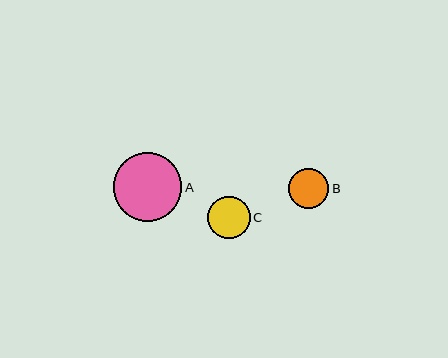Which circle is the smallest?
Circle B is the smallest with a size of approximately 41 pixels.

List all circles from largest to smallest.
From largest to smallest: A, C, B.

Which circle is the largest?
Circle A is the largest with a size of approximately 69 pixels.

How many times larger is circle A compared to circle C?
Circle A is approximately 1.6 times the size of circle C.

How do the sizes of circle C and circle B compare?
Circle C and circle B are approximately the same size.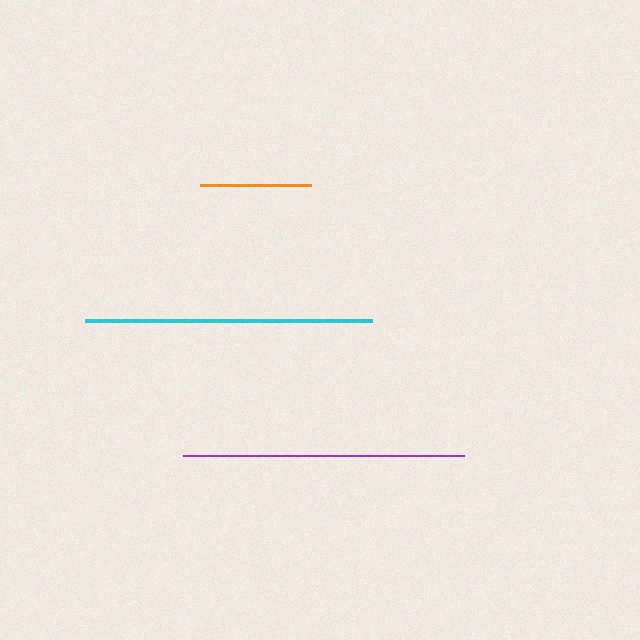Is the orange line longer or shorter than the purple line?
The purple line is longer than the orange line.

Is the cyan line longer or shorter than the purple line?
The cyan line is longer than the purple line.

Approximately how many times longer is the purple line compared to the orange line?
The purple line is approximately 2.5 times the length of the orange line.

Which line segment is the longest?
The cyan line is the longest at approximately 287 pixels.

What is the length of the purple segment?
The purple segment is approximately 281 pixels long.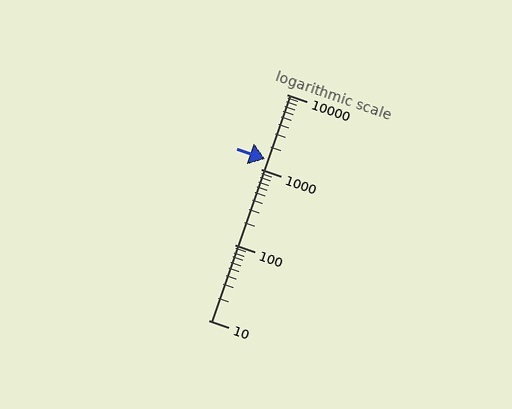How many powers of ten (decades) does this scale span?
The scale spans 3 decades, from 10 to 10000.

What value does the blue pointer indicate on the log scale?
The pointer indicates approximately 1400.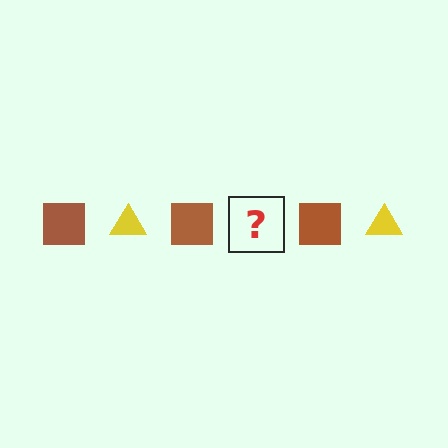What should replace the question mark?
The question mark should be replaced with a yellow triangle.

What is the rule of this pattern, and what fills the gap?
The rule is that the pattern alternates between brown square and yellow triangle. The gap should be filled with a yellow triangle.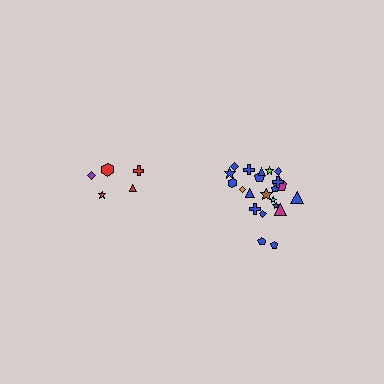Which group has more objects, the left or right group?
The right group.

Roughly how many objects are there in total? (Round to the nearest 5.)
Roughly 25 objects in total.